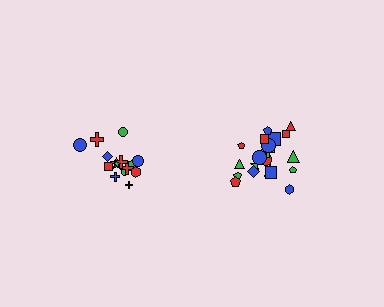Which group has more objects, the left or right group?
The right group.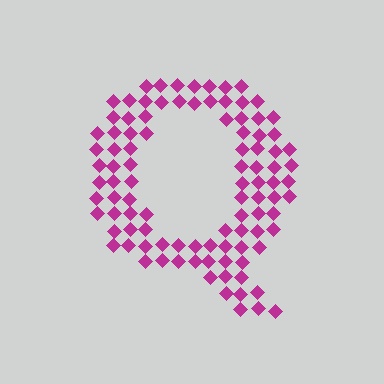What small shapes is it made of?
It is made of small diamonds.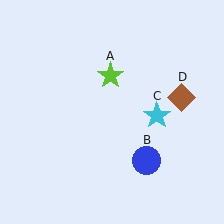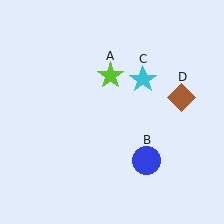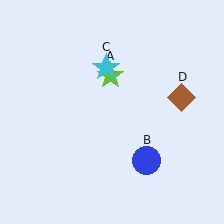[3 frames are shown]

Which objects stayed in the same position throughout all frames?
Lime star (object A) and blue circle (object B) and brown diamond (object D) remained stationary.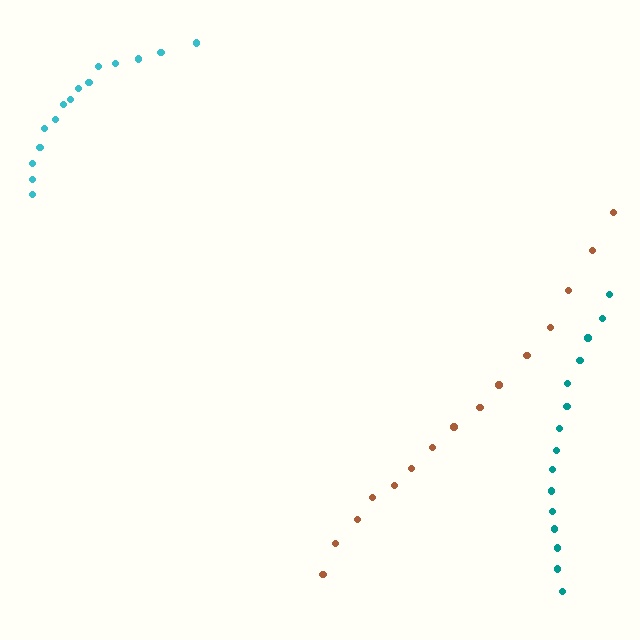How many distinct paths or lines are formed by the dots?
There are 3 distinct paths.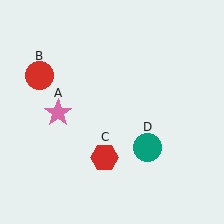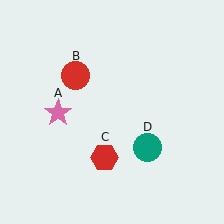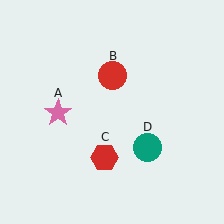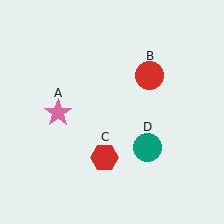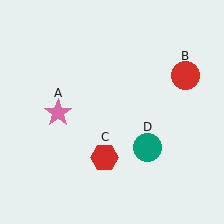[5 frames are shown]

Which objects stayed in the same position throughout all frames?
Pink star (object A) and red hexagon (object C) and teal circle (object D) remained stationary.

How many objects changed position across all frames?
1 object changed position: red circle (object B).